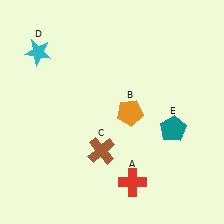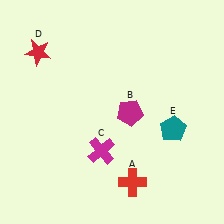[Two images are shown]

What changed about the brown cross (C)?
In Image 1, C is brown. In Image 2, it changed to magenta.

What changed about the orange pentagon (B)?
In Image 1, B is orange. In Image 2, it changed to magenta.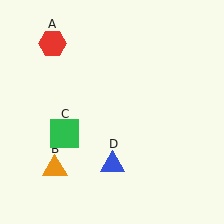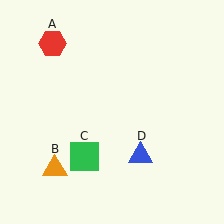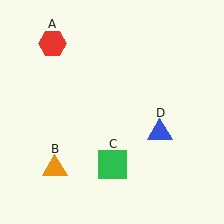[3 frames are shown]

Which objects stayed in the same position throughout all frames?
Red hexagon (object A) and orange triangle (object B) remained stationary.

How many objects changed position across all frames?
2 objects changed position: green square (object C), blue triangle (object D).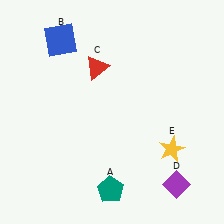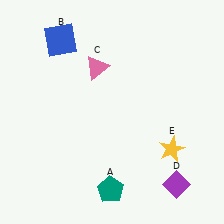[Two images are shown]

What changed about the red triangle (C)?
In Image 1, C is red. In Image 2, it changed to pink.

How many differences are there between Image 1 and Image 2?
There is 1 difference between the two images.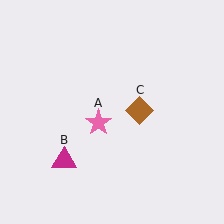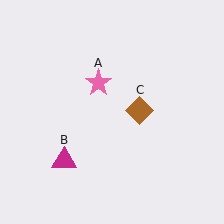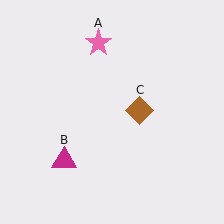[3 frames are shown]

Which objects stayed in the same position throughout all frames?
Magenta triangle (object B) and brown diamond (object C) remained stationary.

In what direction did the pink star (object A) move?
The pink star (object A) moved up.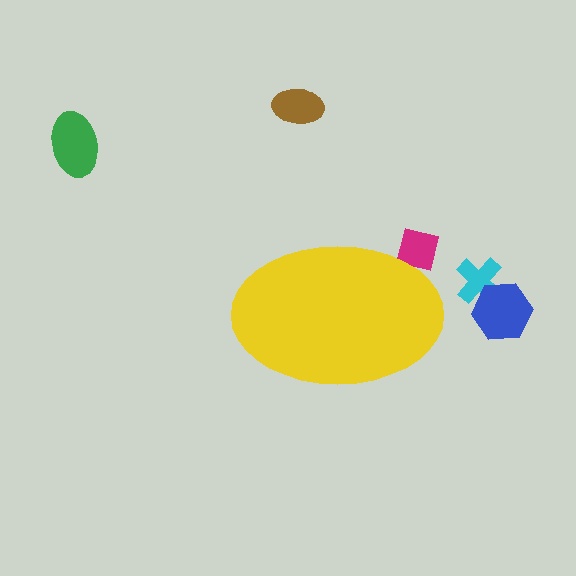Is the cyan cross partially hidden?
No, the cyan cross is fully visible.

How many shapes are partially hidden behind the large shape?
1 shape is partially hidden.